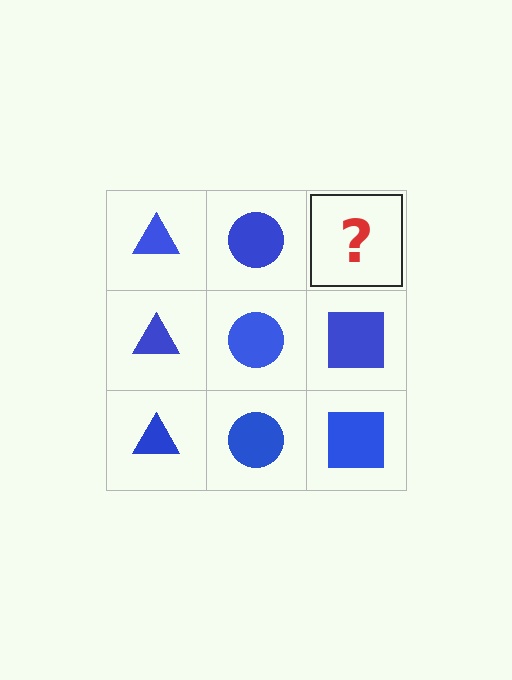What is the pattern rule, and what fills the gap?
The rule is that each column has a consistent shape. The gap should be filled with a blue square.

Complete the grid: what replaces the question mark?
The question mark should be replaced with a blue square.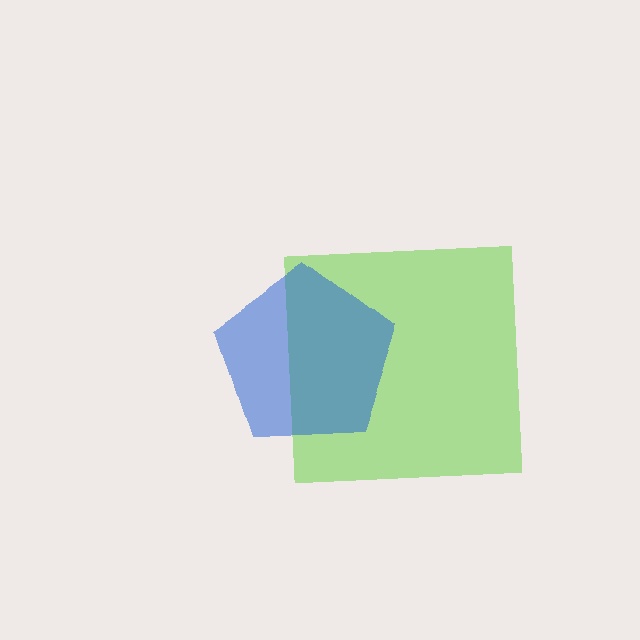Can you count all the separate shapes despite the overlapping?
Yes, there are 2 separate shapes.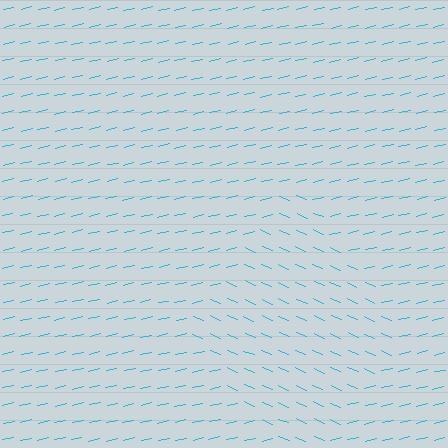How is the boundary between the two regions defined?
The boundary is defined purely by a change in line orientation (approximately 37 degrees difference). All lines are the same color and thickness.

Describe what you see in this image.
The image is filled with small cyan line segments. A diamond region in the image has lines oriented differently from the surrounding lines, creating a visible texture boundary.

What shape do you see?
I see a diamond.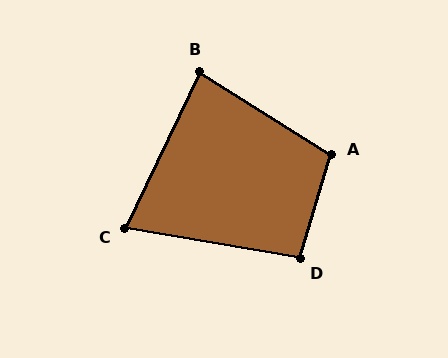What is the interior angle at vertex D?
Approximately 97 degrees (obtuse).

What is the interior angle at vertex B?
Approximately 83 degrees (acute).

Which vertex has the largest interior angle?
A, at approximately 106 degrees.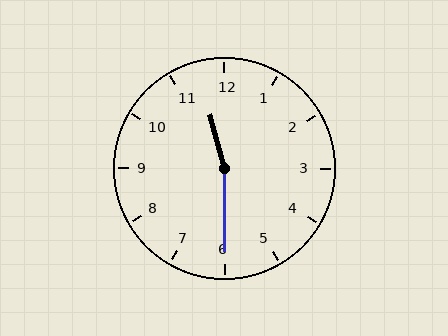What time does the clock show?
11:30.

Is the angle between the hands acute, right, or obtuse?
It is obtuse.